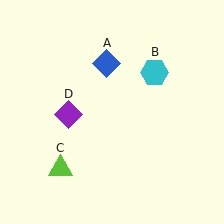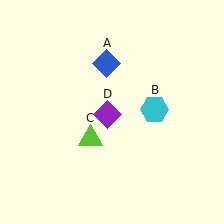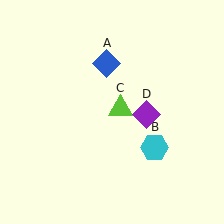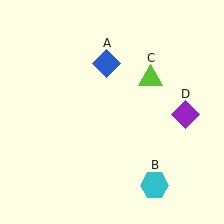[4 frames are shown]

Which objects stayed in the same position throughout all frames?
Blue diamond (object A) remained stationary.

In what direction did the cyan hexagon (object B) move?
The cyan hexagon (object B) moved down.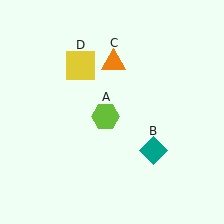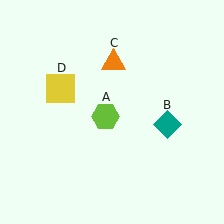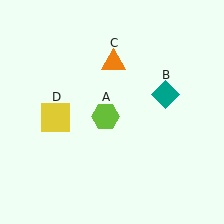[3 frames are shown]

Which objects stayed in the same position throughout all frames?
Lime hexagon (object A) and orange triangle (object C) remained stationary.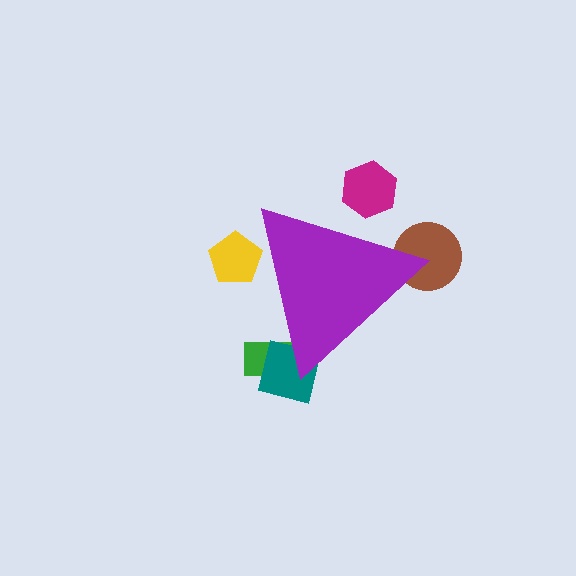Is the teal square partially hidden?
Yes, the teal square is partially hidden behind the purple triangle.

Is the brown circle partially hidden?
Yes, the brown circle is partially hidden behind the purple triangle.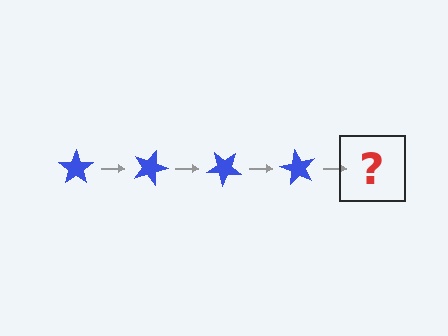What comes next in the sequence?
The next element should be a blue star rotated 80 degrees.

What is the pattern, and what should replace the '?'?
The pattern is that the star rotates 20 degrees each step. The '?' should be a blue star rotated 80 degrees.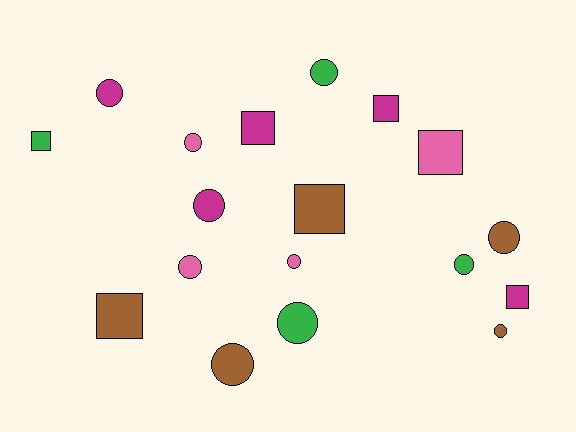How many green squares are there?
There is 1 green square.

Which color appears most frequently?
Magenta, with 5 objects.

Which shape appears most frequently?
Circle, with 11 objects.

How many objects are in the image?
There are 18 objects.